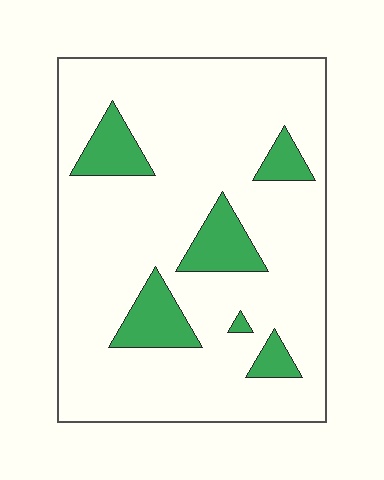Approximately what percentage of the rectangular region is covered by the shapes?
Approximately 15%.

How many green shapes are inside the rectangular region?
6.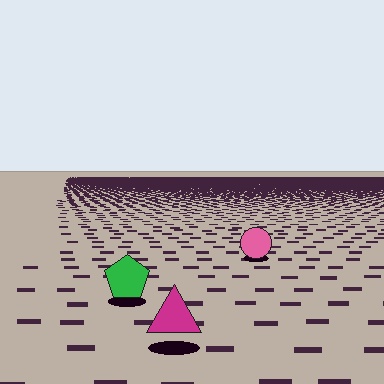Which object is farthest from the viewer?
The pink circle is farthest from the viewer. It appears smaller and the ground texture around it is denser.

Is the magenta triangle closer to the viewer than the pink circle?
Yes. The magenta triangle is closer — you can tell from the texture gradient: the ground texture is coarser near it.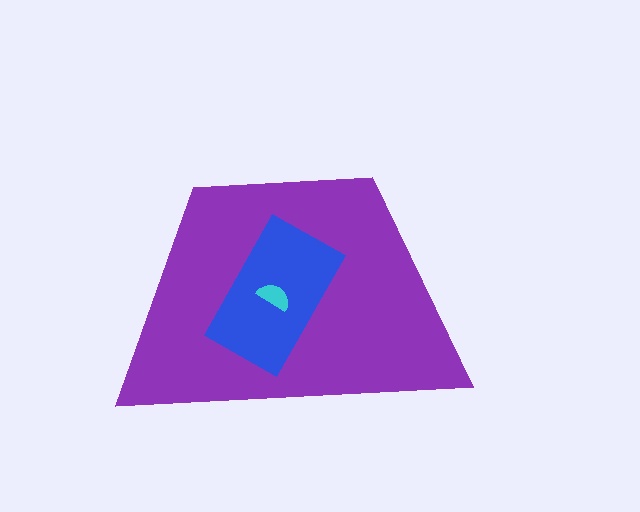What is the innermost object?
The cyan semicircle.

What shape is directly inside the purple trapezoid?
The blue rectangle.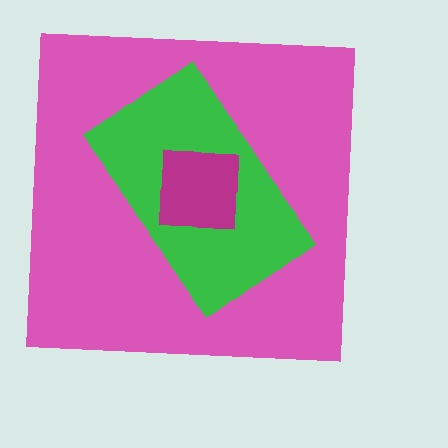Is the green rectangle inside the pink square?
Yes.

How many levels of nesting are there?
3.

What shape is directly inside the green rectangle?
The magenta square.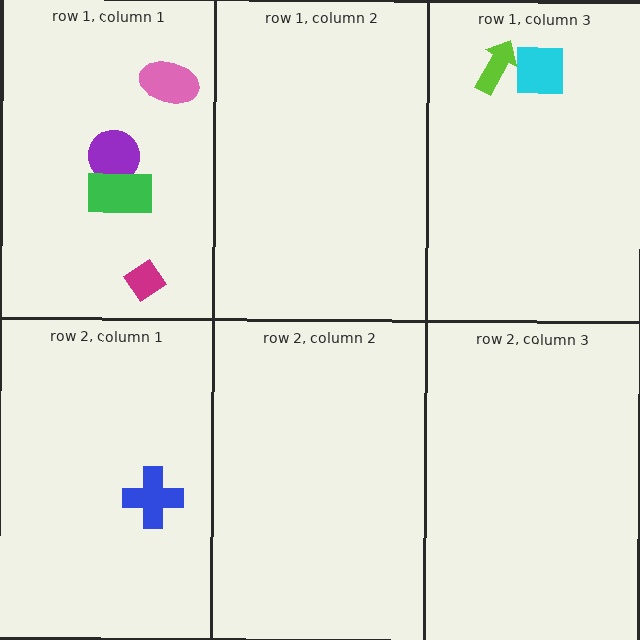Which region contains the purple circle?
The row 1, column 1 region.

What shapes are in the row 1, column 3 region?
The lime arrow, the cyan square.